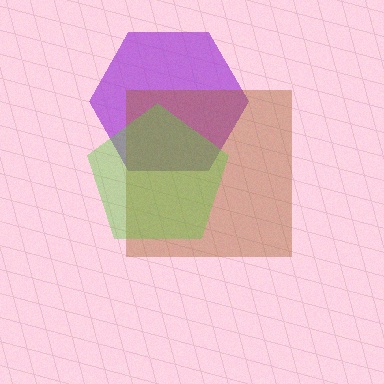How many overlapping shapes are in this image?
There are 3 overlapping shapes in the image.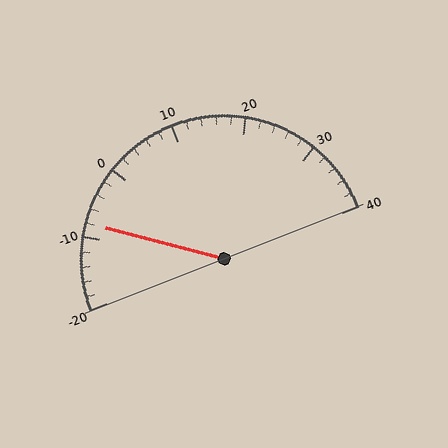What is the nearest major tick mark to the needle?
The nearest major tick mark is -10.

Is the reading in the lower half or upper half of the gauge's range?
The reading is in the lower half of the range (-20 to 40).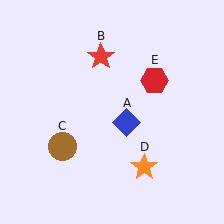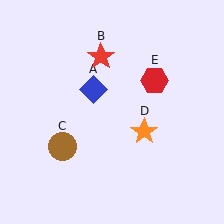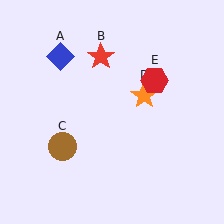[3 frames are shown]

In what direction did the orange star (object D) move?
The orange star (object D) moved up.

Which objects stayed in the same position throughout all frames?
Red star (object B) and brown circle (object C) and red hexagon (object E) remained stationary.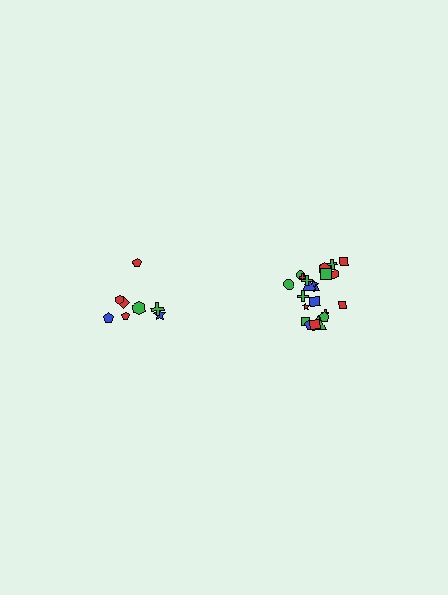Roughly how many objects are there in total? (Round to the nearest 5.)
Roughly 30 objects in total.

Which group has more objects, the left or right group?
The right group.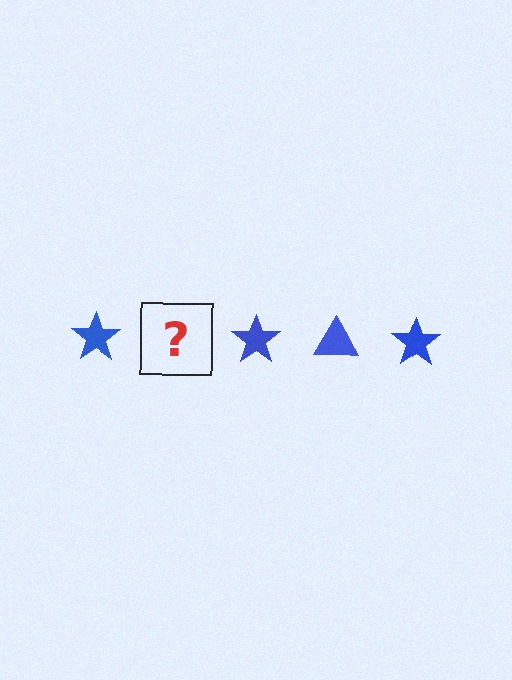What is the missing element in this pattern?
The missing element is a blue triangle.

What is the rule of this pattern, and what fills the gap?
The rule is that the pattern cycles through star, triangle shapes in blue. The gap should be filled with a blue triangle.